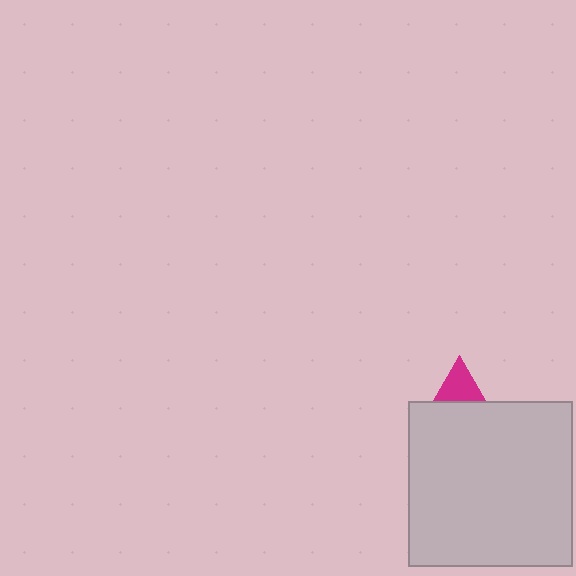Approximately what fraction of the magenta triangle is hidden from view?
Roughly 66% of the magenta triangle is hidden behind the light gray square.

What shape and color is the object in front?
The object in front is a light gray square.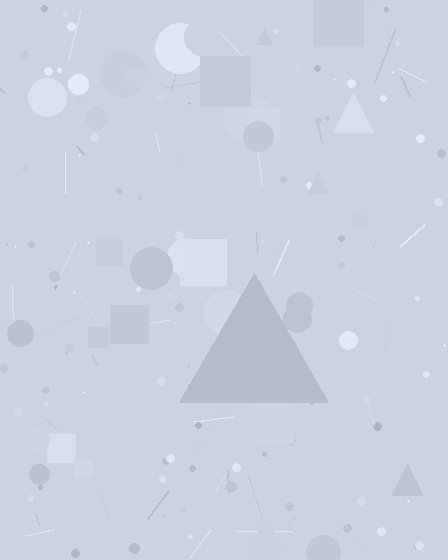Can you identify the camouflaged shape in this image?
The camouflaged shape is a triangle.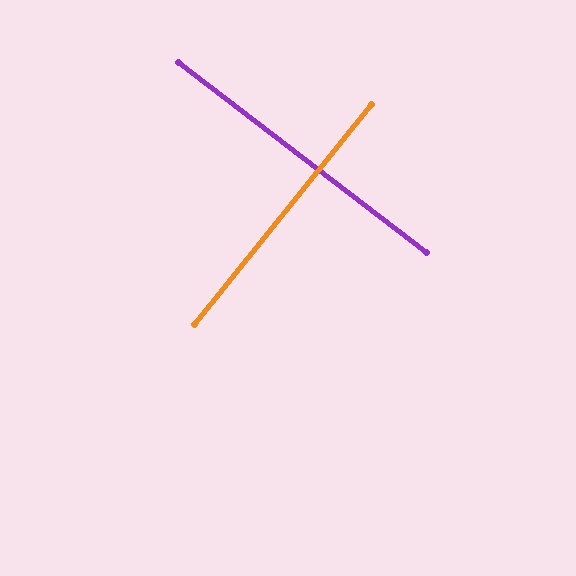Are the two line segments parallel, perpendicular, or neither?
Perpendicular — they meet at approximately 89°.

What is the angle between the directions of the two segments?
Approximately 89 degrees.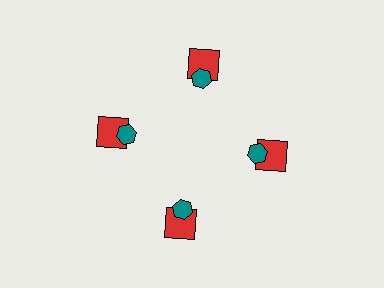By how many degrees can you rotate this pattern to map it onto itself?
The pattern maps onto itself every 90 degrees of rotation.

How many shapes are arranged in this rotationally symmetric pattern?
There are 8 shapes, arranged in 4 groups of 2.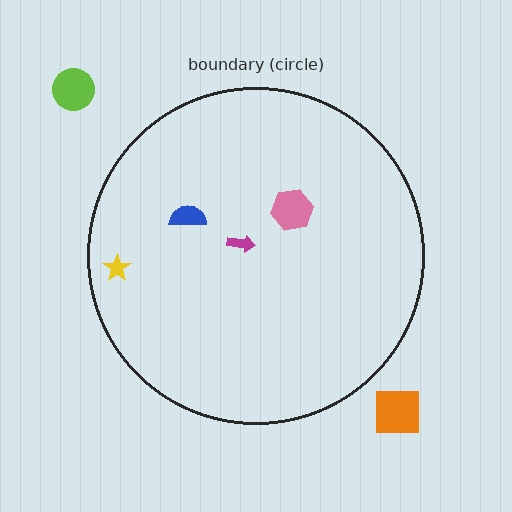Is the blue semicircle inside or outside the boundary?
Inside.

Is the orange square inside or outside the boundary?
Outside.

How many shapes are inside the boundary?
4 inside, 2 outside.